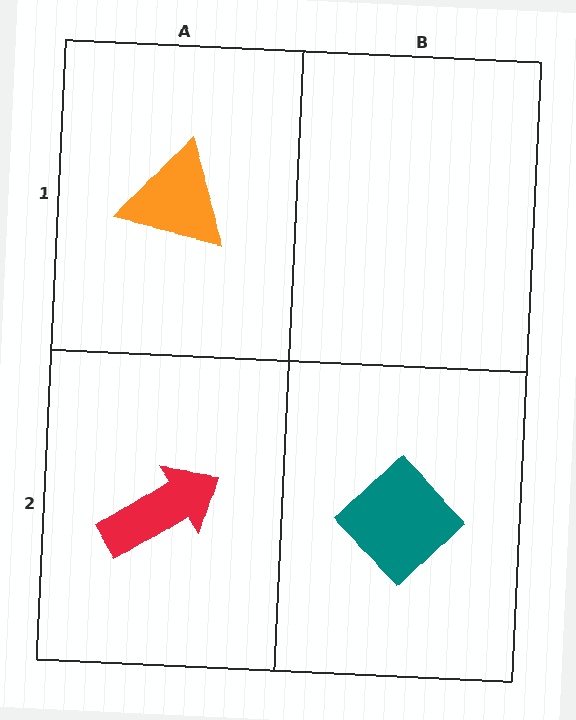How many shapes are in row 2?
2 shapes.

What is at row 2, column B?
A teal diamond.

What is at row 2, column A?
A red arrow.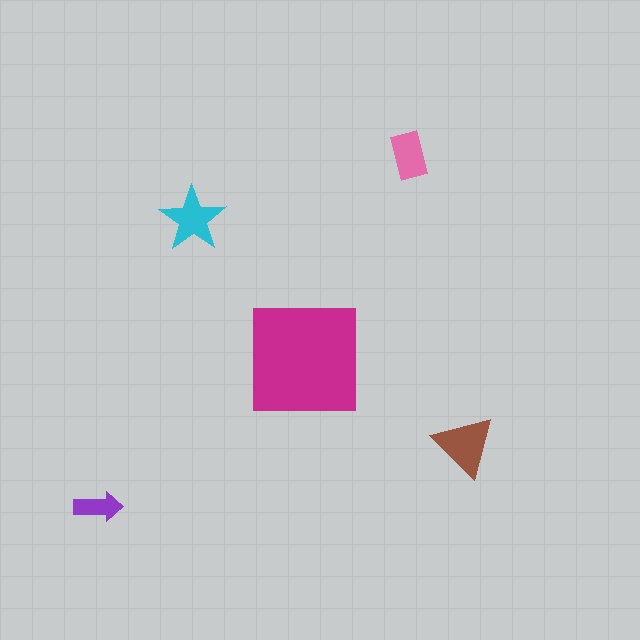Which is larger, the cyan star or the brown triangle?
The brown triangle.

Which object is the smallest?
The purple arrow.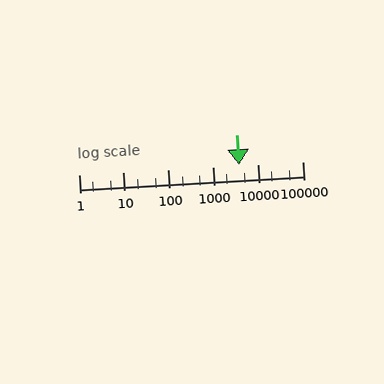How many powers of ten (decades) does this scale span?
The scale spans 5 decades, from 1 to 100000.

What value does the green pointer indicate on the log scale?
The pointer indicates approximately 3800.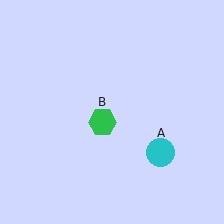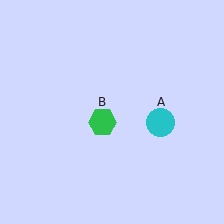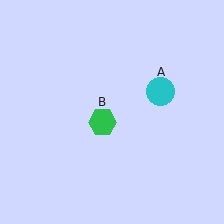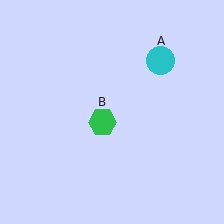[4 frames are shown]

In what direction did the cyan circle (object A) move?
The cyan circle (object A) moved up.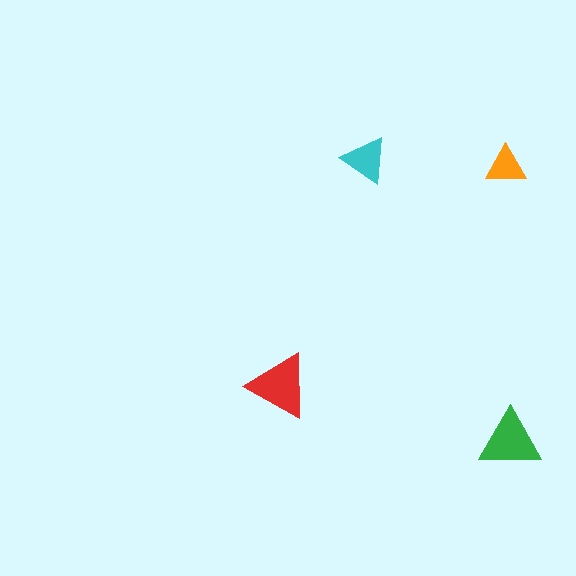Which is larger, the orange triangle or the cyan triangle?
The cyan one.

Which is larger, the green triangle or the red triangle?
The red one.